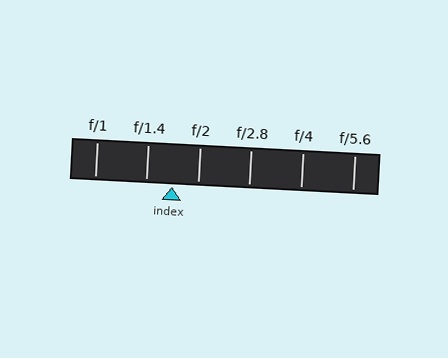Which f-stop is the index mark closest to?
The index mark is closest to f/2.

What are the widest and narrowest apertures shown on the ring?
The widest aperture shown is f/1 and the narrowest is f/5.6.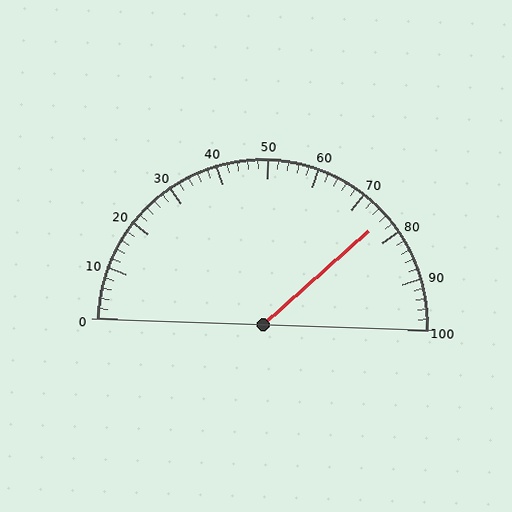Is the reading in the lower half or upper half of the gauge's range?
The reading is in the upper half of the range (0 to 100).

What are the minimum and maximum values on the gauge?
The gauge ranges from 0 to 100.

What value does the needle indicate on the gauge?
The needle indicates approximately 76.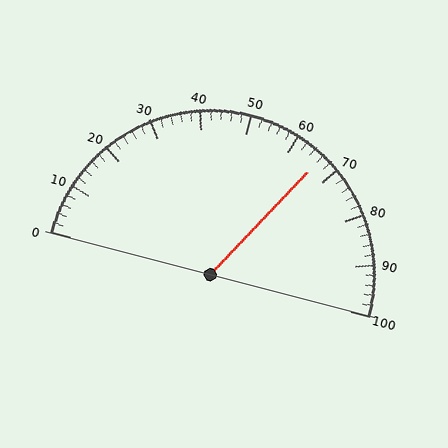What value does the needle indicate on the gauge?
The needle indicates approximately 66.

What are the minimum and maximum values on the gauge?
The gauge ranges from 0 to 100.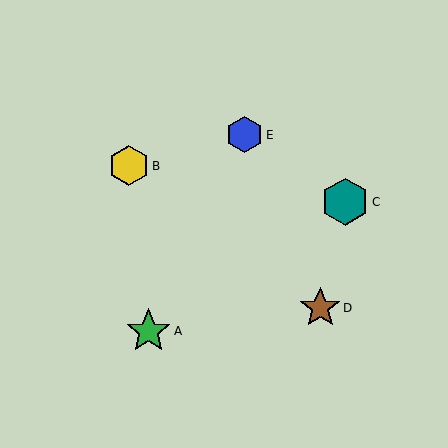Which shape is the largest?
The teal hexagon (labeled C) is the largest.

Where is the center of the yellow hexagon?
The center of the yellow hexagon is at (129, 166).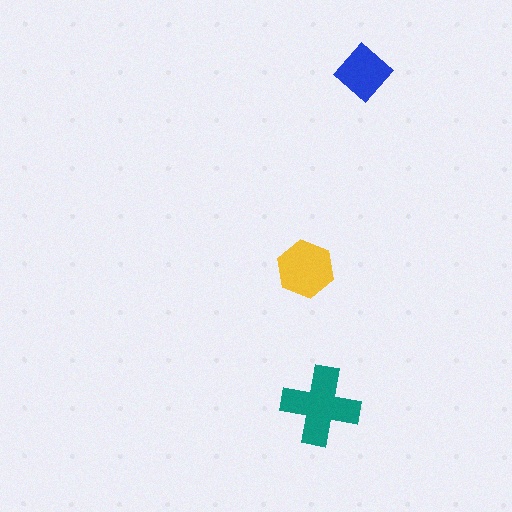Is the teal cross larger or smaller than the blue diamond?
Larger.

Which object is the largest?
The teal cross.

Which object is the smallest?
The blue diamond.